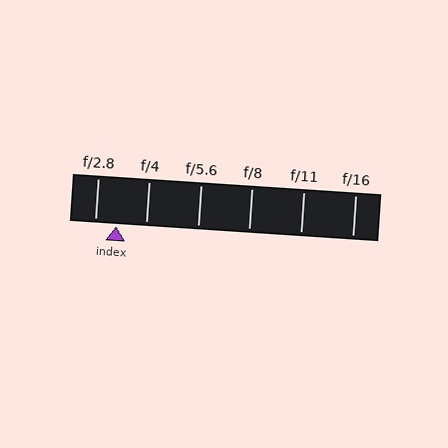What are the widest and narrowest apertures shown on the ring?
The widest aperture shown is f/2.8 and the narrowest is f/16.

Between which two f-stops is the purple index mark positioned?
The index mark is between f/2.8 and f/4.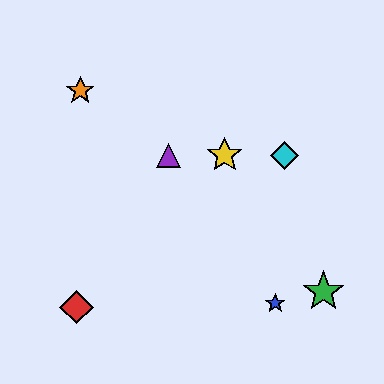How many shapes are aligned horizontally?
3 shapes (the yellow star, the purple triangle, the cyan diamond) are aligned horizontally.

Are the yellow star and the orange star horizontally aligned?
No, the yellow star is at y≈155 and the orange star is at y≈90.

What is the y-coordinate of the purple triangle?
The purple triangle is at y≈155.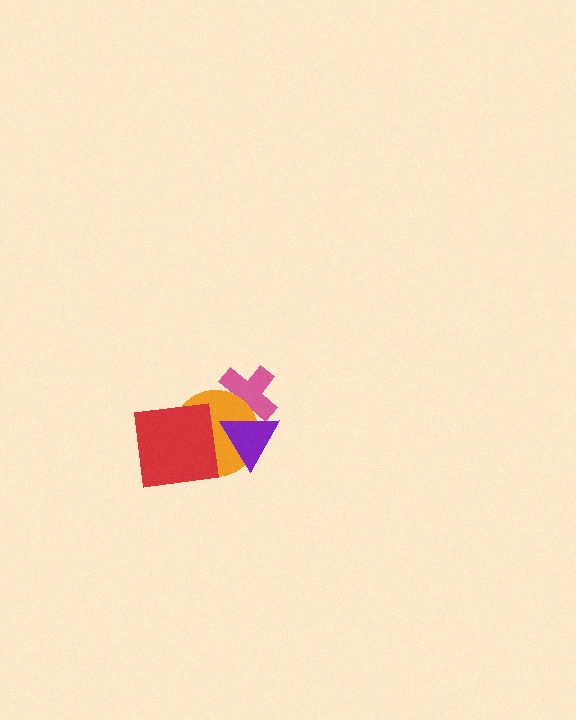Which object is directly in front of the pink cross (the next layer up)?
The orange circle is directly in front of the pink cross.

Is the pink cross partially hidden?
Yes, it is partially covered by another shape.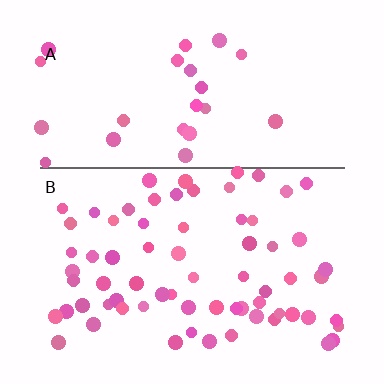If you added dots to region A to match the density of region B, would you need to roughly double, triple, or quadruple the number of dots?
Approximately triple.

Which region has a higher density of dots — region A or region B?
B (the bottom).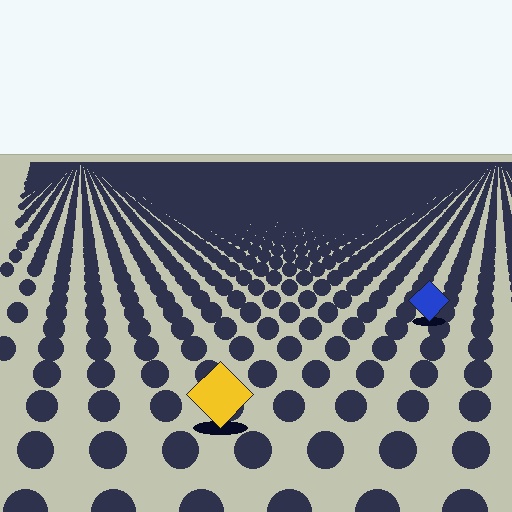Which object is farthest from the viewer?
The blue diamond is farthest from the viewer. It appears smaller and the ground texture around it is denser.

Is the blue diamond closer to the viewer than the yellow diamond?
No. The yellow diamond is closer — you can tell from the texture gradient: the ground texture is coarser near it.